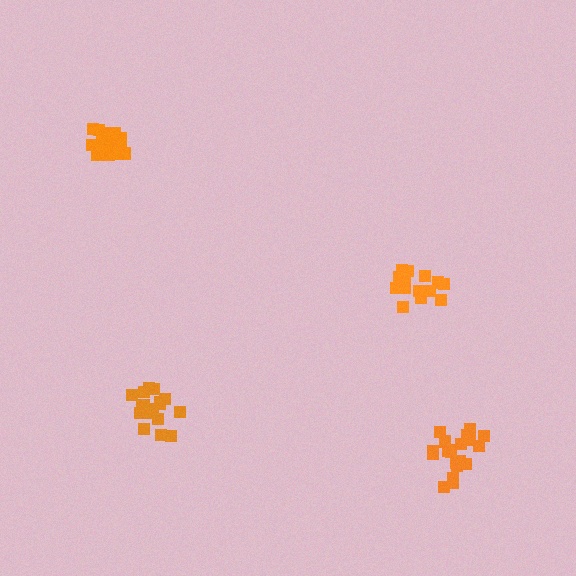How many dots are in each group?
Group 1: 20 dots, Group 2: 15 dots, Group 3: 21 dots, Group 4: 17 dots (73 total).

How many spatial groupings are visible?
There are 4 spatial groupings.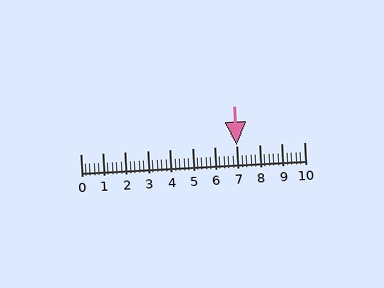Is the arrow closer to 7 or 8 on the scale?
The arrow is closer to 7.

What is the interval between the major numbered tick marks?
The major tick marks are spaced 1 units apart.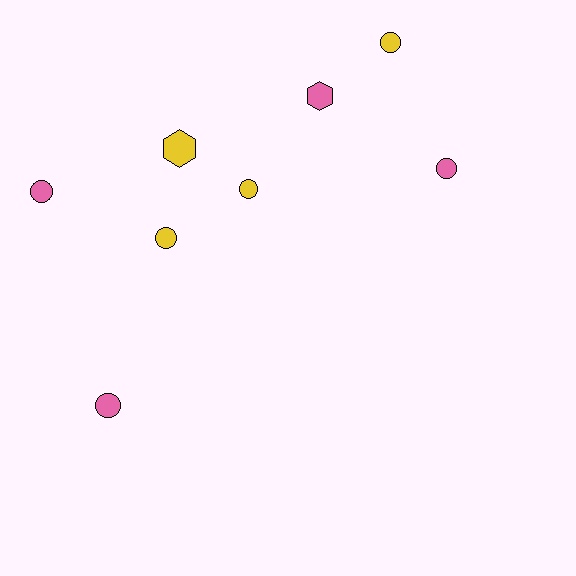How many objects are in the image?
There are 8 objects.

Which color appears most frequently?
Pink, with 4 objects.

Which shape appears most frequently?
Circle, with 6 objects.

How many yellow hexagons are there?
There is 1 yellow hexagon.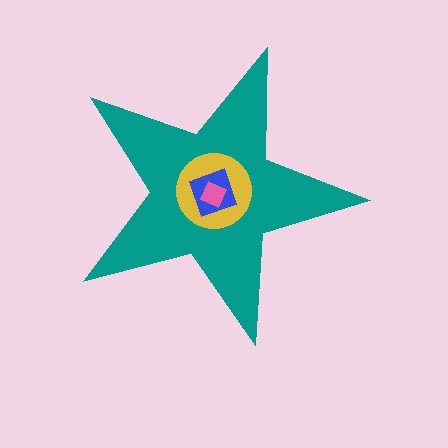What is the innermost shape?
The pink diamond.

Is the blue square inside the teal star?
Yes.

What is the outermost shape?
The teal star.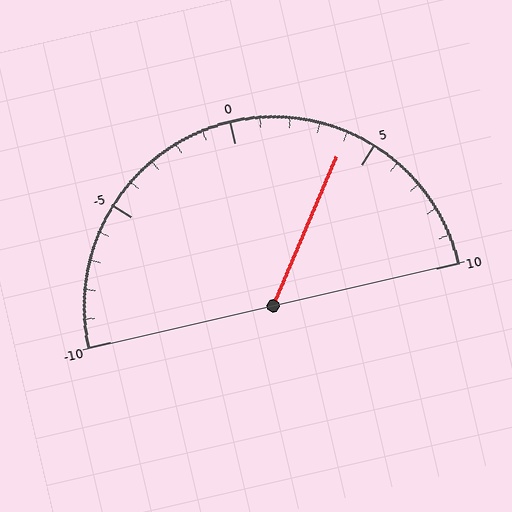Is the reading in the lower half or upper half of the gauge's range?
The reading is in the upper half of the range (-10 to 10).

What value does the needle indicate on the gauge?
The needle indicates approximately 4.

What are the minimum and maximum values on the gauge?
The gauge ranges from -10 to 10.